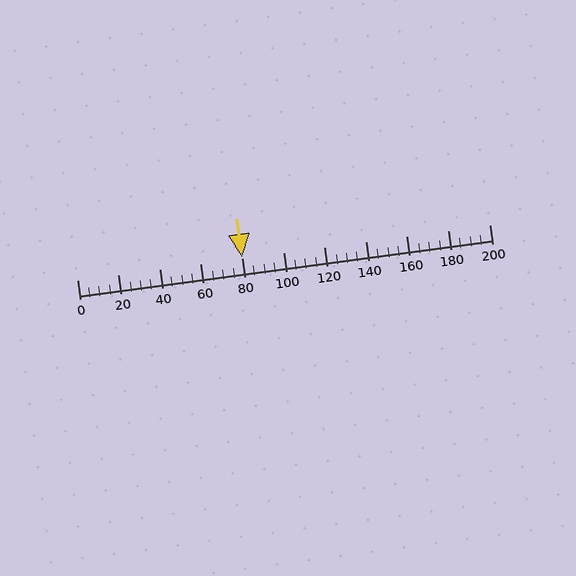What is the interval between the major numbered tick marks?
The major tick marks are spaced 20 units apart.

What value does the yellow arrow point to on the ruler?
The yellow arrow points to approximately 80.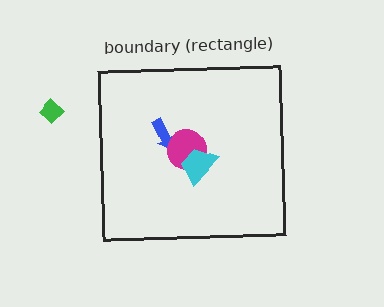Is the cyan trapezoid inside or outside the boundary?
Inside.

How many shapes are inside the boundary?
3 inside, 1 outside.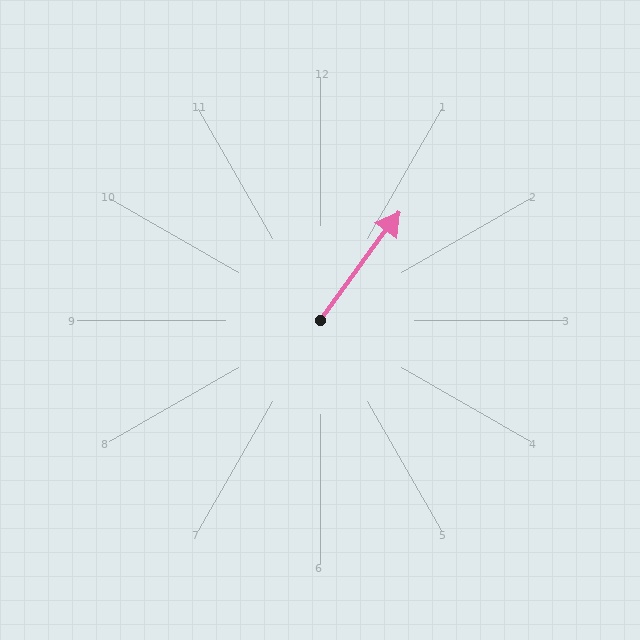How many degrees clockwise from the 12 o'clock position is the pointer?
Approximately 36 degrees.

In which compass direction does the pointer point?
Northeast.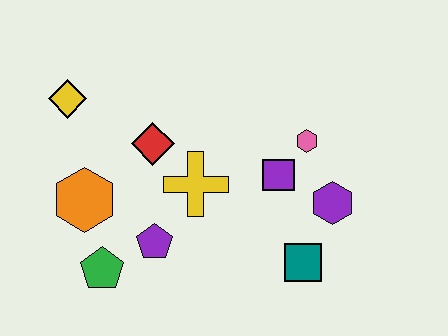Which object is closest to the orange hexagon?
The green pentagon is closest to the orange hexagon.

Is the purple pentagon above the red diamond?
No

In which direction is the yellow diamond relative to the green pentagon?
The yellow diamond is above the green pentagon.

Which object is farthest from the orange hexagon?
The purple hexagon is farthest from the orange hexagon.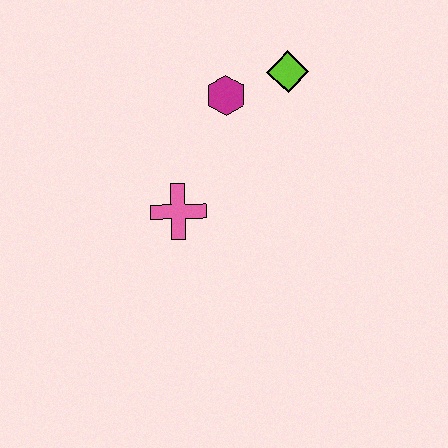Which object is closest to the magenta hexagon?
The lime diamond is closest to the magenta hexagon.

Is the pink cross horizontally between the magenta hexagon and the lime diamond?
No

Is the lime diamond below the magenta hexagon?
No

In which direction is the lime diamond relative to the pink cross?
The lime diamond is above the pink cross.